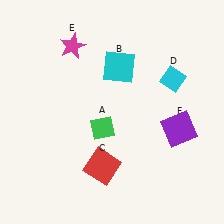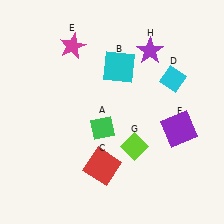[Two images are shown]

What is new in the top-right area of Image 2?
A purple star (H) was added in the top-right area of Image 2.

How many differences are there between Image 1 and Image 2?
There are 2 differences between the two images.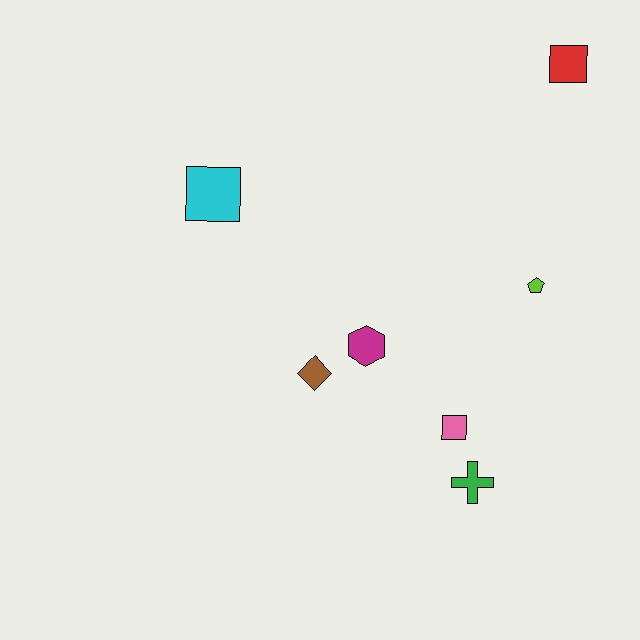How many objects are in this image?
There are 7 objects.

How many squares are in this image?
There are 3 squares.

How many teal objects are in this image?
There are no teal objects.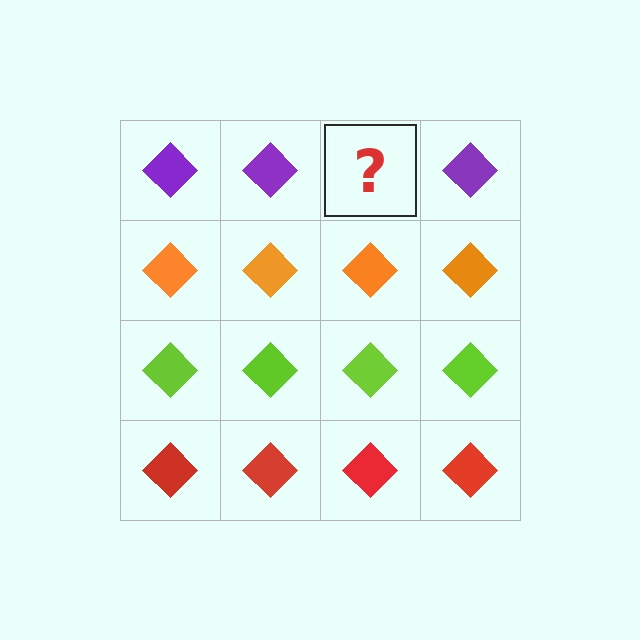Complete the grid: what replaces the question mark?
The question mark should be replaced with a purple diamond.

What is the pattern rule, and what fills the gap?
The rule is that each row has a consistent color. The gap should be filled with a purple diamond.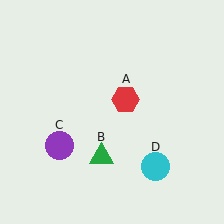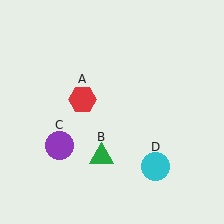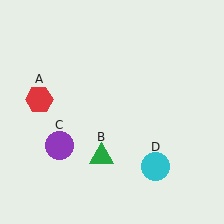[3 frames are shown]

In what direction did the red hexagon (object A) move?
The red hexagon (object A) moved left.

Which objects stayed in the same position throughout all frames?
Green triangle (object B) and purple circle (object C) and cyan circle (object D) remained stationary.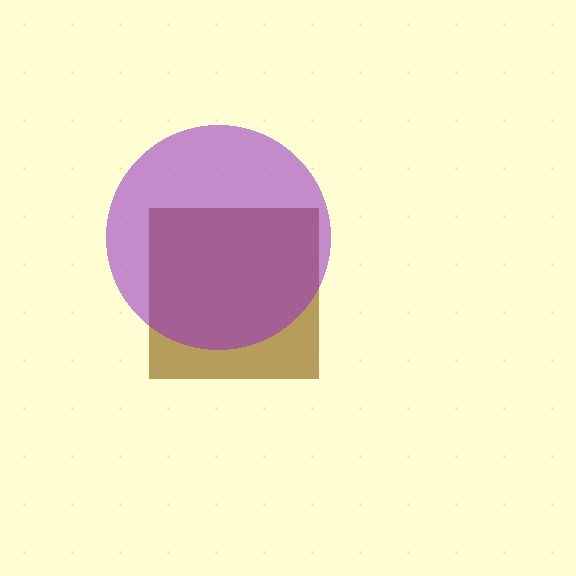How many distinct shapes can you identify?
There are 2 distinct shapes: a brown square, a purple circle.